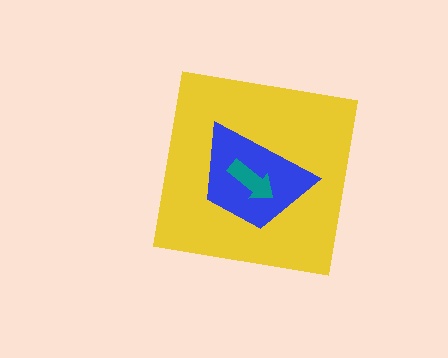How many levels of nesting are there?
3.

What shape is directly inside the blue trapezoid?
The teal arrow.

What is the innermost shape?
The teal arrow.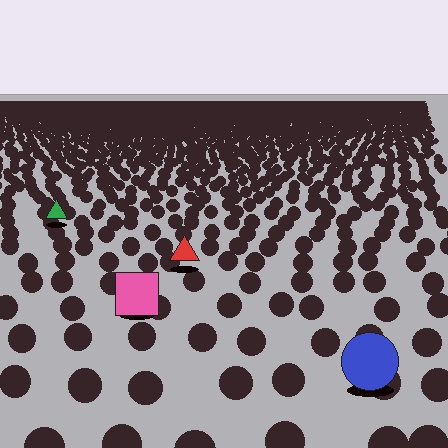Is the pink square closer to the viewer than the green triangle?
Yes. The pink square is closer — you can tell from the texture gradient: the ground texture is coarser near it.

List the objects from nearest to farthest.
From nearest to farthest: the blue circle, the pink square, the red triangle, the green triangle.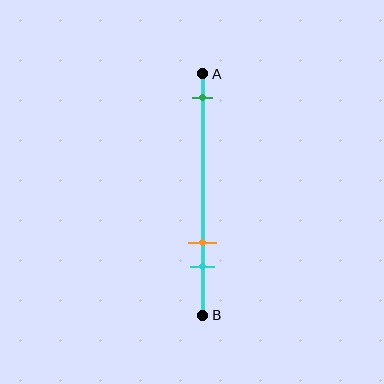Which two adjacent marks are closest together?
The orange and cyan marks are the closest adjacent pair.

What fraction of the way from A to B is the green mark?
The green mark is approximately 10% (0.1) of the way from A to B.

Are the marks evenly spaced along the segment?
No, the marks are not evenly spaced.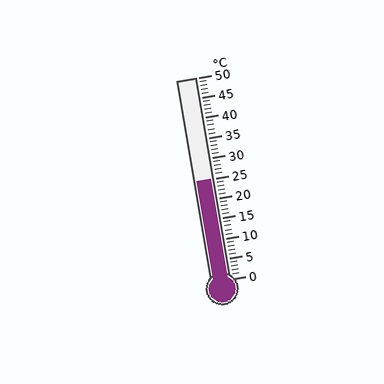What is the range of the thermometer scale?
The thermometer scale ranges from 0°C to 50°C.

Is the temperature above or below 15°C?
The temperature is above 15°C.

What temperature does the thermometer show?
The thermometer shows approximately 25°C.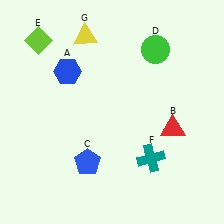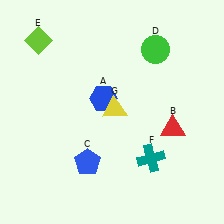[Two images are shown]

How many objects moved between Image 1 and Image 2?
2 objects moved between the two images.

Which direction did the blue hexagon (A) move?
The blue hexagon (A) moved right.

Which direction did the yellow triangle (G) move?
The yellow triangle (G) moved down.